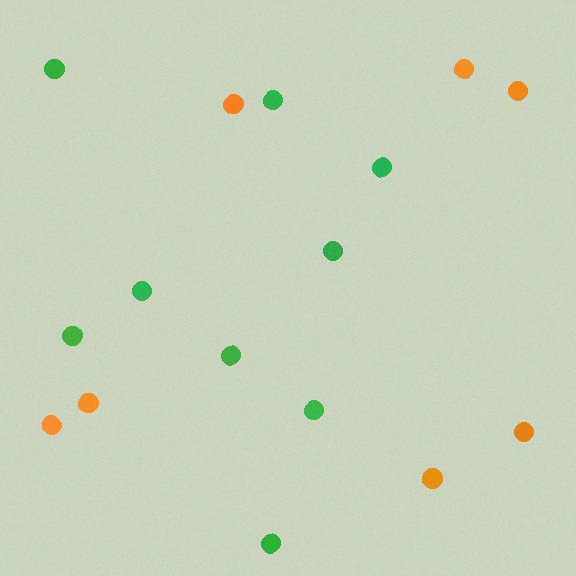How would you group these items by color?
There are 2 groups: one group of green circles (9) and one group of orange circles (7).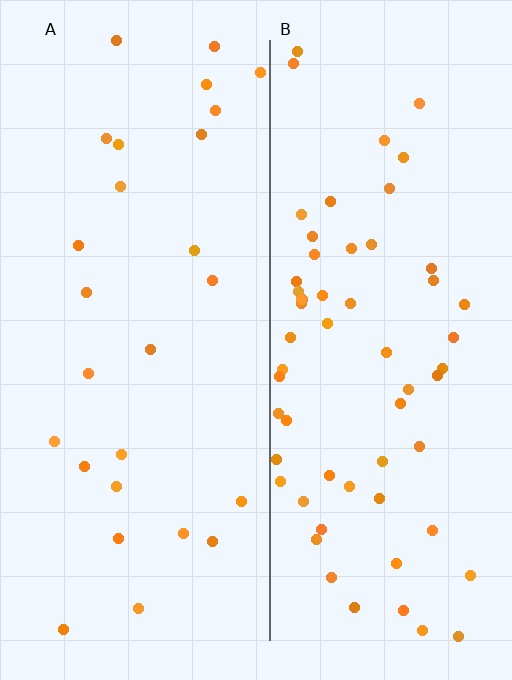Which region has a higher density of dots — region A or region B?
B (the right).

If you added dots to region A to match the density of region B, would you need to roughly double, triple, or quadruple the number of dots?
Approximately double.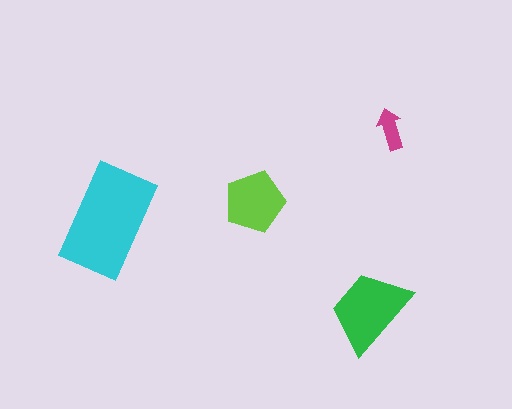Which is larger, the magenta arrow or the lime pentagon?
The lime pentagon.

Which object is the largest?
The cyan rectangle.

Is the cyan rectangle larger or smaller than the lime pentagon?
Larger.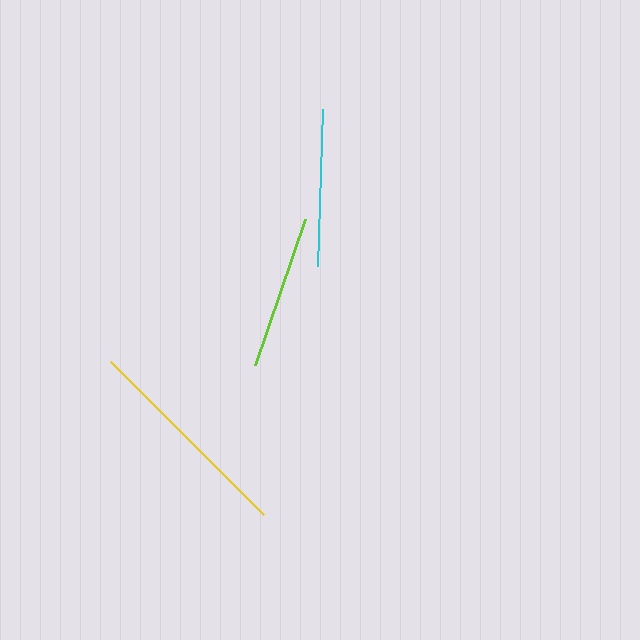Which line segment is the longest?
The yellow line is the longest at approximately 217 pixels.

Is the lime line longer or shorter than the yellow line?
The yellow line is longer than the lime line.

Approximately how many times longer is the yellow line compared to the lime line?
The yellow line is approximately 1.4 times the length of the lime line.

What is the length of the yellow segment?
The yellow segment is approximately 217 pixels long.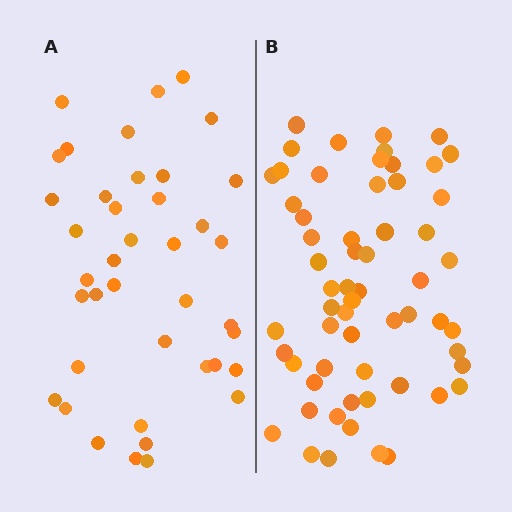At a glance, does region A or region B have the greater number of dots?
Region B (the right region) has more dots.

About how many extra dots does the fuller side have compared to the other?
Region B has approximately 20 more dots than region A.